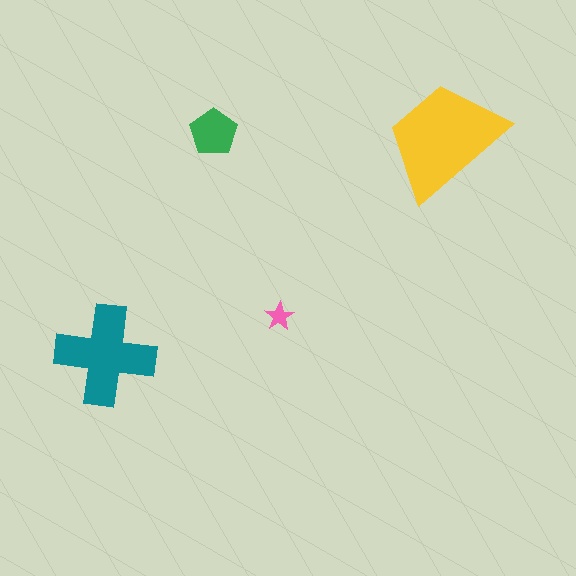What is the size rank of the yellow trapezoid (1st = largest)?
1st.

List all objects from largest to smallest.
The yellow trapezoid, the teal cross, the green pentagon, the pink star.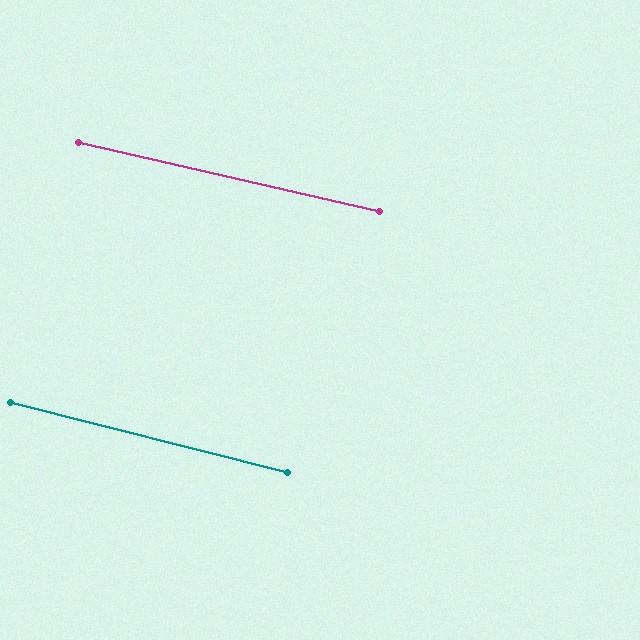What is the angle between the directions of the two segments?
Approximately 1 degree.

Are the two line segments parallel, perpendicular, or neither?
Parallel — their directions differ by only 1.2°.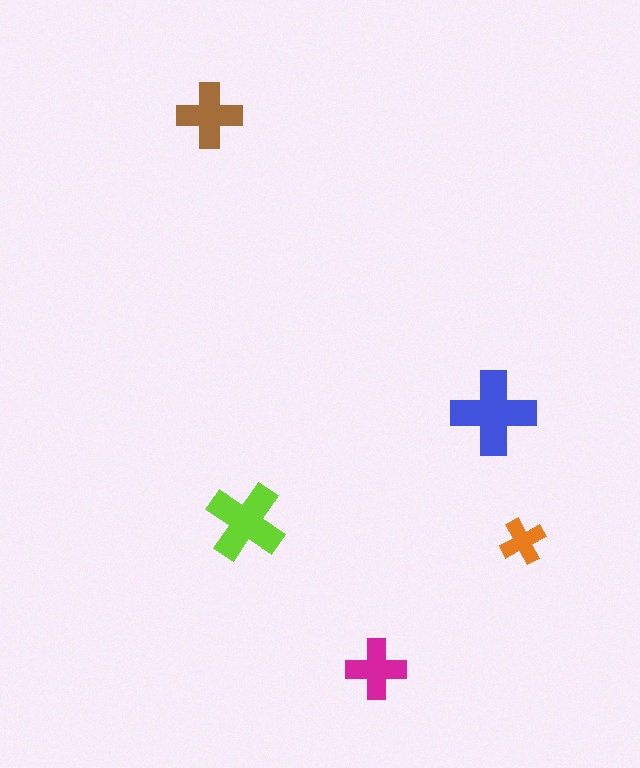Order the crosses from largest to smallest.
the blue one, the lime one, the brown one, the magenta one, the orange one.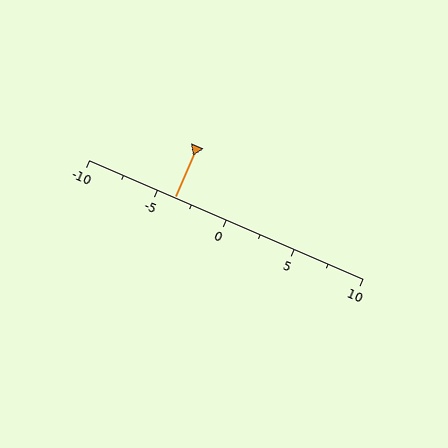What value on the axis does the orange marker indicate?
The marker indicates approximately -3.8.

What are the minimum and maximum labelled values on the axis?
The axis runs from -10 to 10.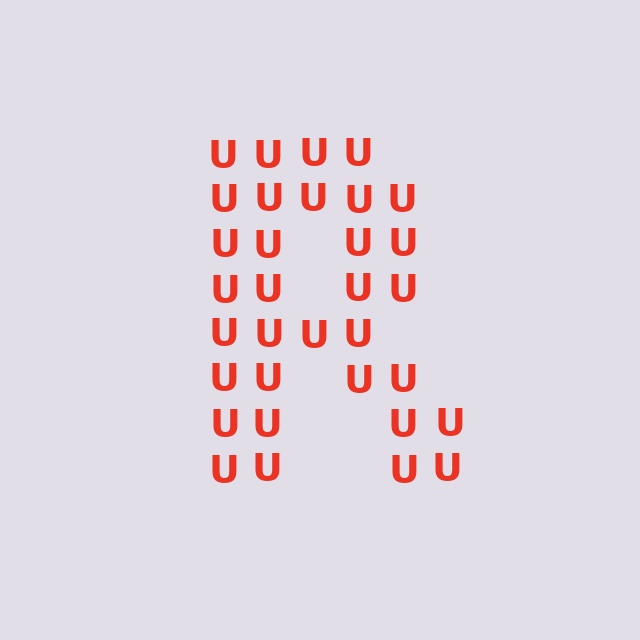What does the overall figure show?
The overall figure shows the letter R.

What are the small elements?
The small elements are letter U's.